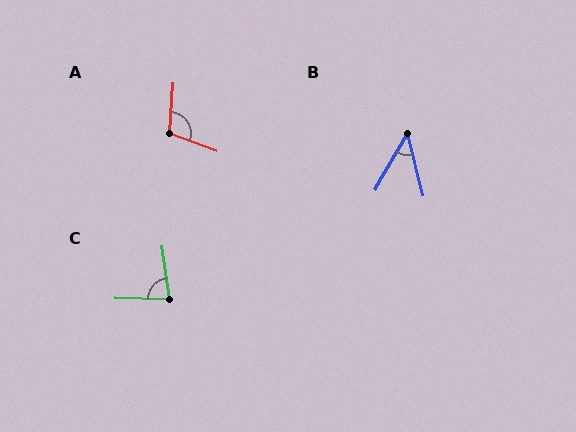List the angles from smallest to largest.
B (44°), C (80°), A (106°).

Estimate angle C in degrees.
Approximately 80 degrees.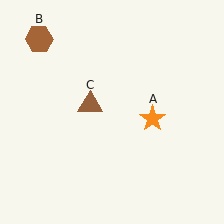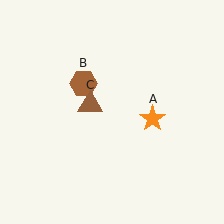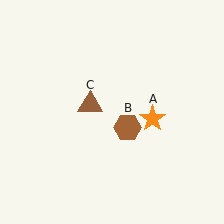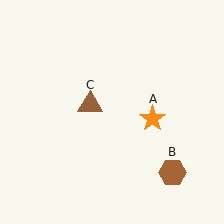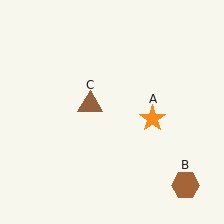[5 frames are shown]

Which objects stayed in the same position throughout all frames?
Orange star (object A) and brown triangle (object C) remained stationary.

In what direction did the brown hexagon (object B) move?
The brown hexagon (object B) moved down and to the right.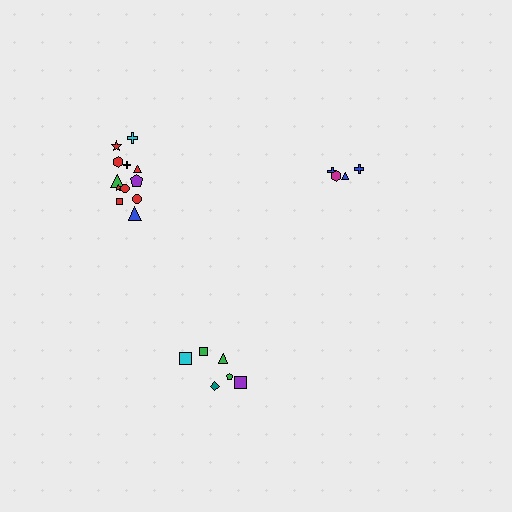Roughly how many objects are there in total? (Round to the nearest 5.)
Roughly 20 objects in total.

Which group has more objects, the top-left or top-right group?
The top-left group.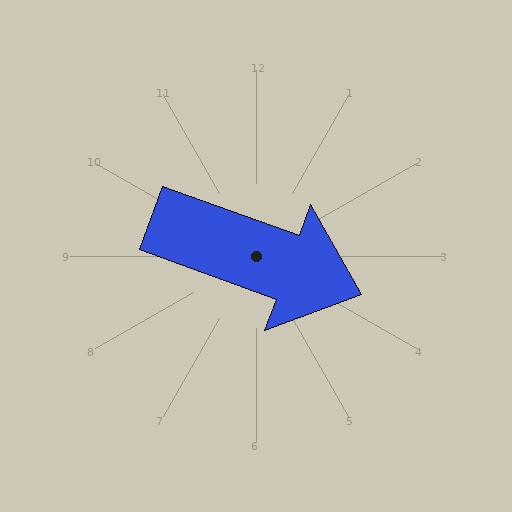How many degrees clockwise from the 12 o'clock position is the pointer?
Approximately 110 degrees.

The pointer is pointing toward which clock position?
Roughly 4 o'clock.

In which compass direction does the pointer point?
East.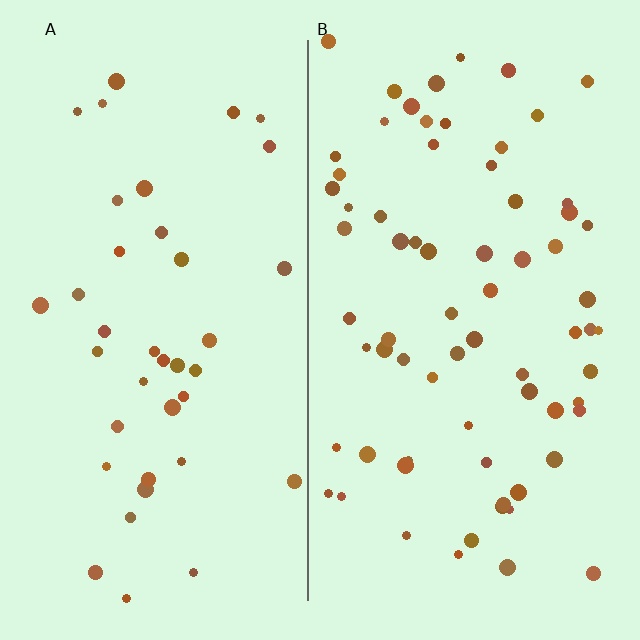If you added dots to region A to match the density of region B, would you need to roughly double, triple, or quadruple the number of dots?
Approximately double.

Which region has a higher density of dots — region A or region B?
B (the right).